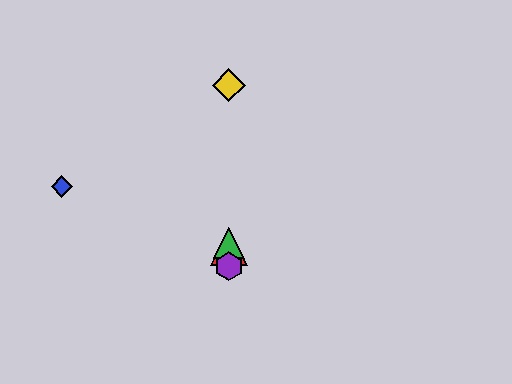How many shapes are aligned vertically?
4 shapes (the red triangle, the green triangle, the yellow diamond, the purple hexagon) are aligned vertically.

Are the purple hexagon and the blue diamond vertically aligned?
No, the purple hexagon is at x≈229 and the blue diamond is at x≈62.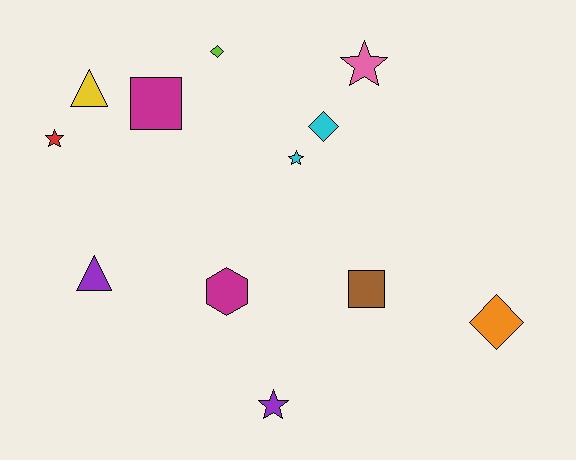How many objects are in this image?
There are 12 objects.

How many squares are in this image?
There are 2 squares.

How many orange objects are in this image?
There is 1 orange object.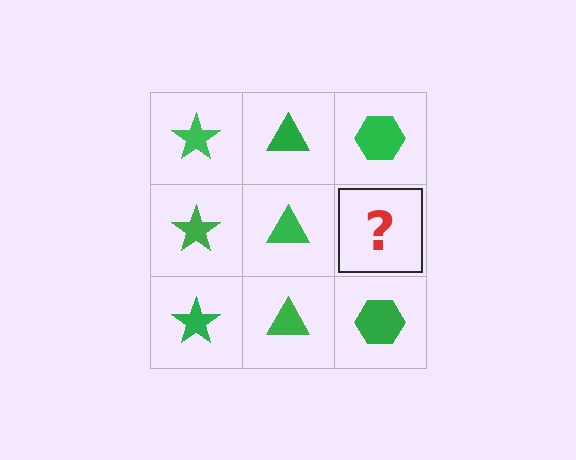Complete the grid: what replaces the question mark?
The question mark should be replaced with a green hexagon.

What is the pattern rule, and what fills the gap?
The rule is that each column has a consistent shape. The gap should be filled with a green hexagon.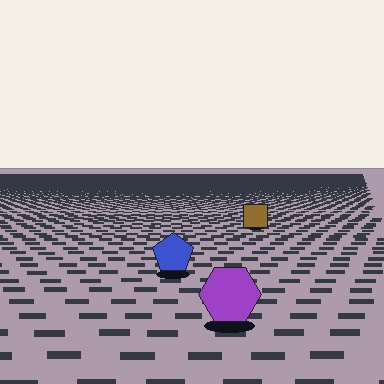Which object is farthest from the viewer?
The brown square is farthest from the viewer. It appears smaller and the ground texture around it is denser.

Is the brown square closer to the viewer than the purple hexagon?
No. The purple hexagon is closer — you can tell from the texture gradient: the ground texture is coarser near it.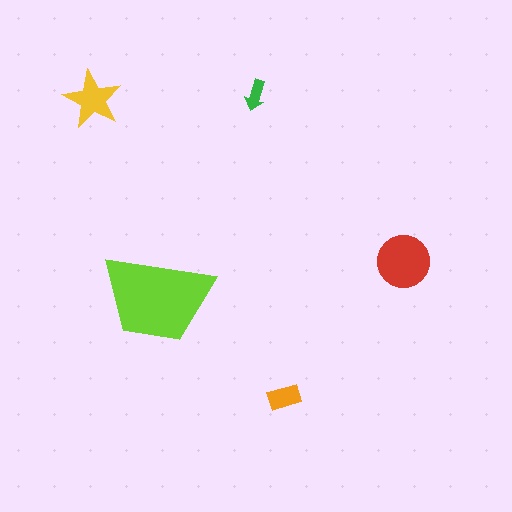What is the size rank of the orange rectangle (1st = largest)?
4th.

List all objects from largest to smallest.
The lime trapezoid, the red circle, the yellow star, the orange rectangle, the green arrow.